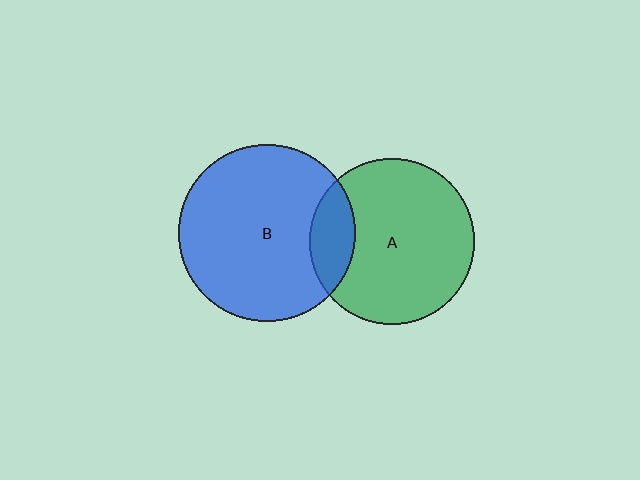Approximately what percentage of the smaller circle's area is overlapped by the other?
Approximately 15%.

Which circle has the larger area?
Circle B (blue).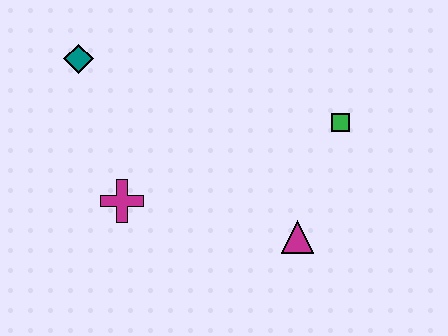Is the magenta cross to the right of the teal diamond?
Yes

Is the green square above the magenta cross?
Yes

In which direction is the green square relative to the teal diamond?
The green square is to the right of the teal diamond.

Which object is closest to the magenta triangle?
The green square is closest to the magenta triangle.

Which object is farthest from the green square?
The teal diamond is farthest from the green square.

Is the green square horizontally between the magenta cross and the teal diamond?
No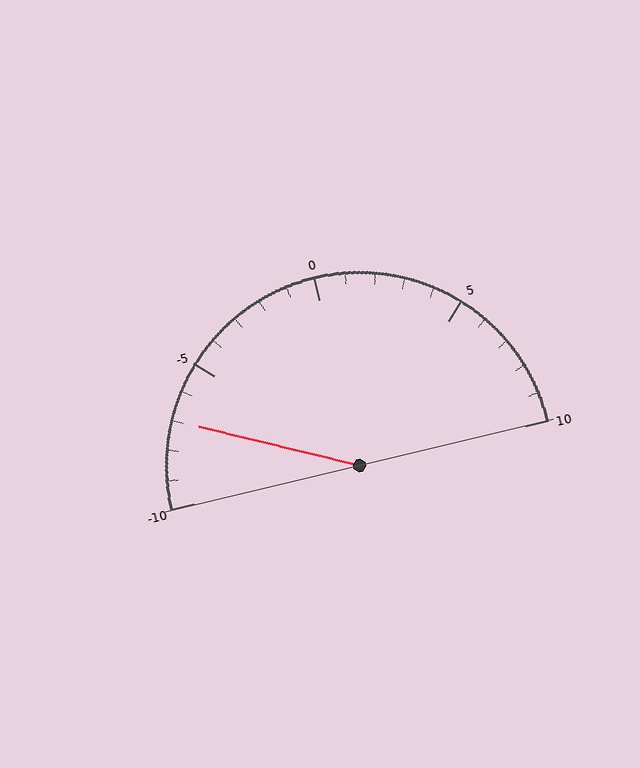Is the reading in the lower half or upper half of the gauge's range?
The reading is in the lower half of the range (-10 to 10).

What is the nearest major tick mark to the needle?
The nearest major tick mark is -5.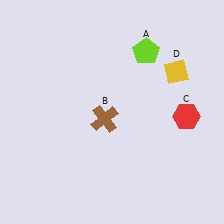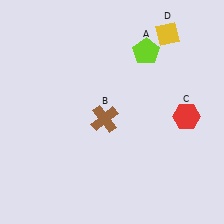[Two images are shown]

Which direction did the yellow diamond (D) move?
The yellow diamond (D) moved up.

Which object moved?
The yellow diamond (D) moved up.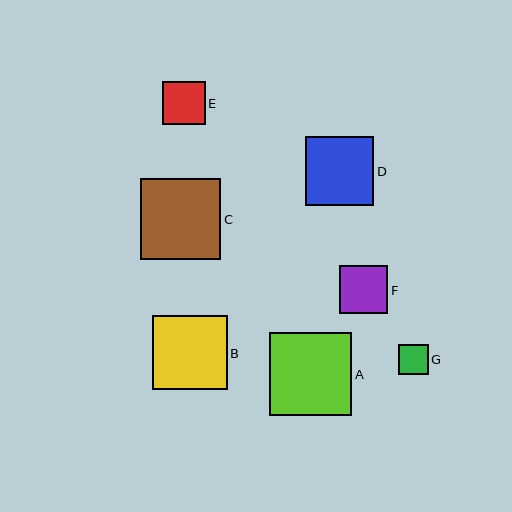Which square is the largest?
Square A is the largest with a size of approximately 82 pixels.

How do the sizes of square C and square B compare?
Square C and square B are approximately the same size.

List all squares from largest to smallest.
From largest to smallest: A, C, B, D, F, E, G.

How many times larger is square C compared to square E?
Square C is approximately 1.9 times the size of square E.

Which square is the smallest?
Square G is the smallest with a size of approximately 30 pixels.